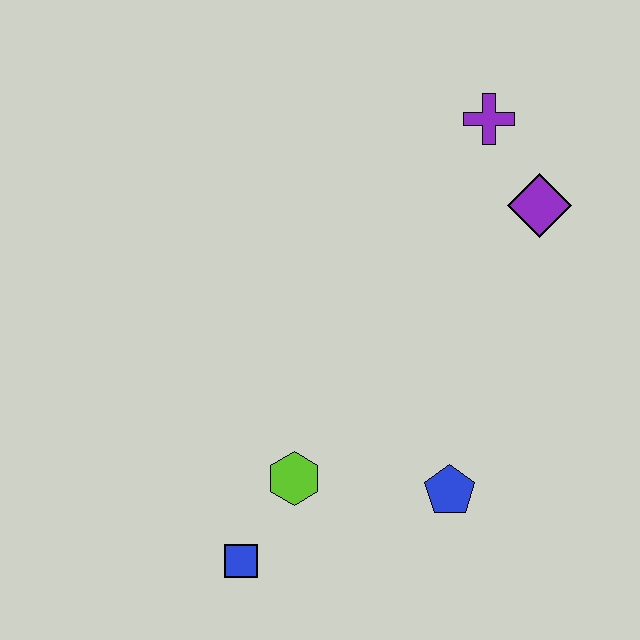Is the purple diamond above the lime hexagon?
Yes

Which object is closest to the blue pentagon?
The lime hexagon is closest to the blue pentagon.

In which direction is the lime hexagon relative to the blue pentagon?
The lime hexagon is to the left of the blue pentagon.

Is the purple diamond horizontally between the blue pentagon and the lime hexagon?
No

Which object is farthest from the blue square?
The purple cross is farthest from the blue square.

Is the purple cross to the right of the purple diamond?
No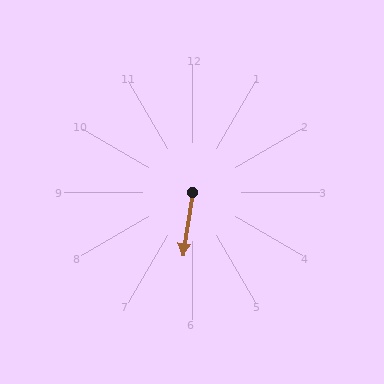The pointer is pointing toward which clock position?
Roughly 6 o'clock.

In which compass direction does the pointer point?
South.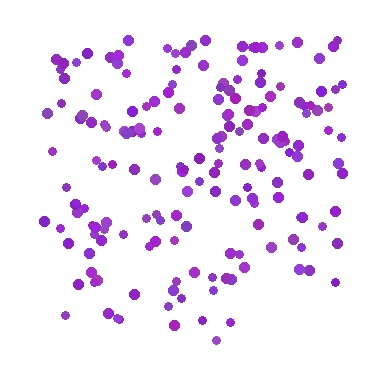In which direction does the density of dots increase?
From bottom to top, with the top side densest.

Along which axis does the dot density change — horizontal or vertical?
Vertical.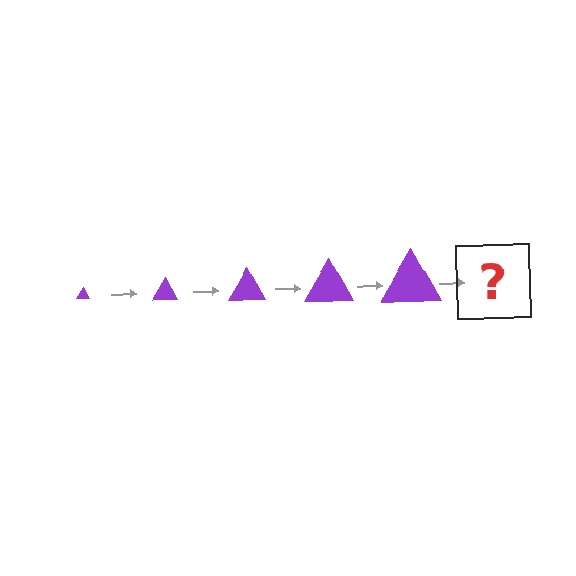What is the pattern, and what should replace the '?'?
The pattern is that the triangle gets progressively larger each step. The '?' should be a purple triangle, larger than the previous one.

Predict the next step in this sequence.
The next step is a purple triangle, larger than the previous one.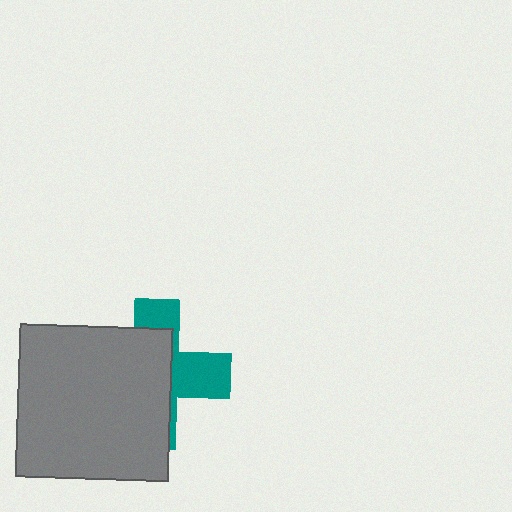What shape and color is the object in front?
The object in front is a gray square.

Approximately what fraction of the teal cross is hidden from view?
Roughly 61% of the teal cross is hidden behind the gray square.